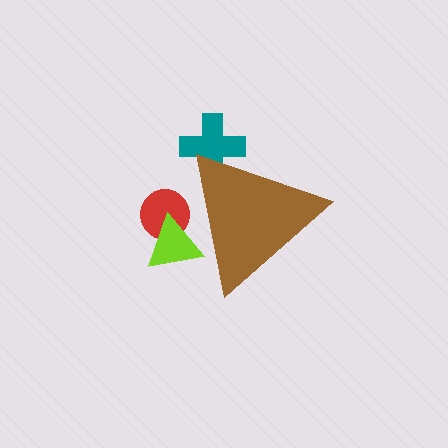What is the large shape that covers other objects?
A brown triangle.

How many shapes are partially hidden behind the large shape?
3 shapes are partially hidden.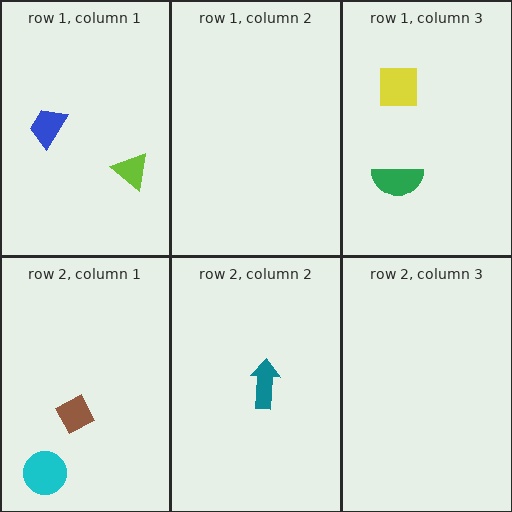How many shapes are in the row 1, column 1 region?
2.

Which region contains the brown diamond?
The row 2, column 1 region.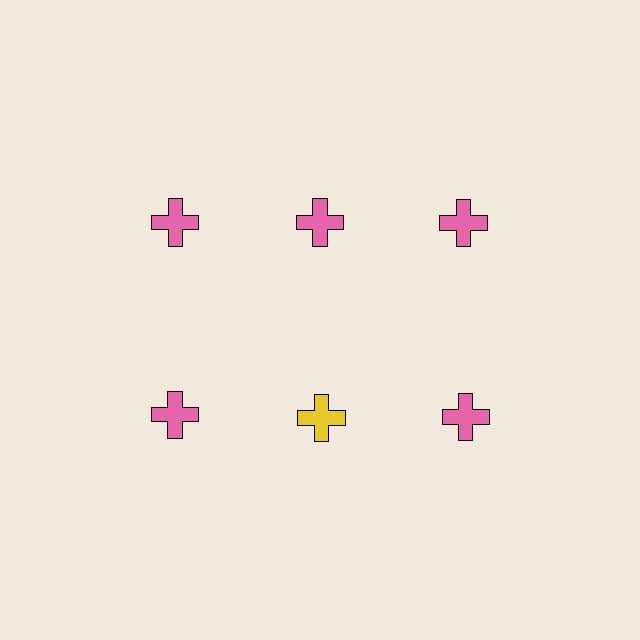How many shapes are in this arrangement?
There are 6 shapes arranged in a grid pattern.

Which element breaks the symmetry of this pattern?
The yellow cross in the second row, second from left column breaks the symmetry. All other shapes are pink crosses.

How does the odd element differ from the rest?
It has a different color: yellow instead of pink.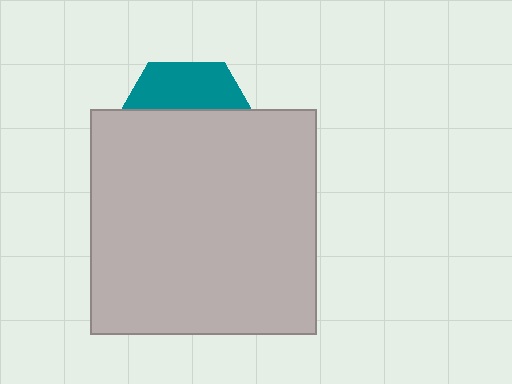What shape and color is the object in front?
The object in front is a light gray square.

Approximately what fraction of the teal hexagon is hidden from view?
Roughly 68% of the teal hexagon is hidden behind the light gray square.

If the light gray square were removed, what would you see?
You would see the complete teal hexagon.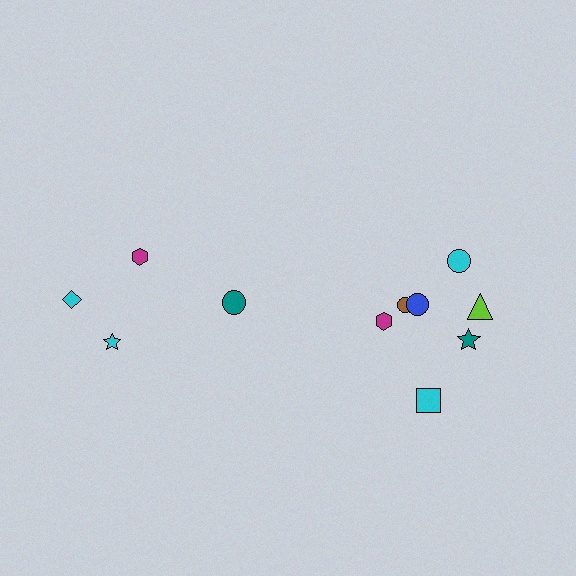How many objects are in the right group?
There are 7 objects.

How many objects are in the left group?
There are 4 objects.